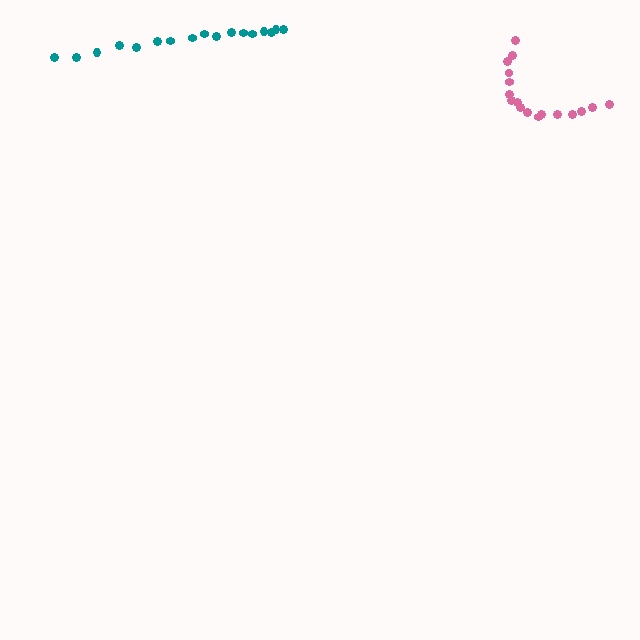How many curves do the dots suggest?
There are 2 distinct paths.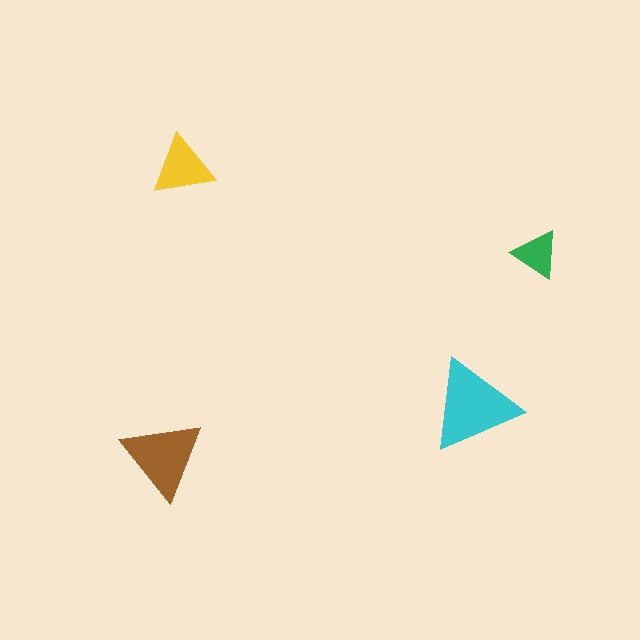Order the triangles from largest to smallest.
the cyan one, the brown one, the yellow one, the green one.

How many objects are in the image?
There are 4 objects in the image.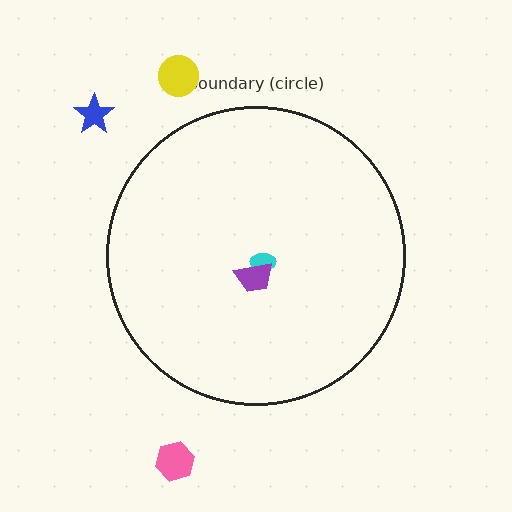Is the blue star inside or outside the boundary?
Outside.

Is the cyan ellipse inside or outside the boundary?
Inside.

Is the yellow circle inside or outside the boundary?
Outside.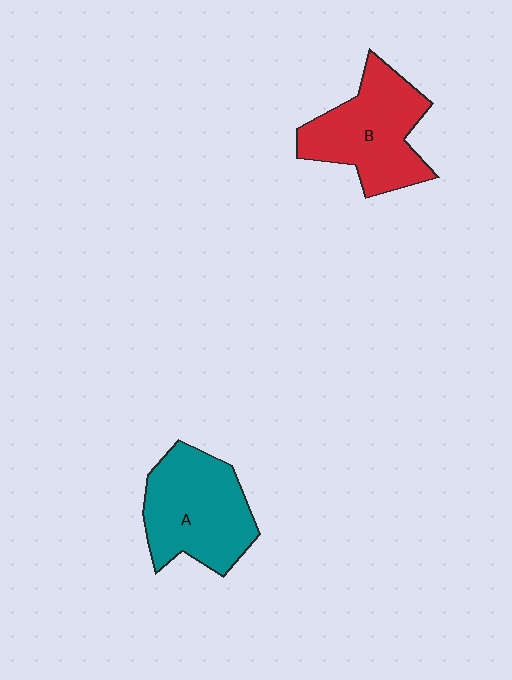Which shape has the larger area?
Shape A (teal).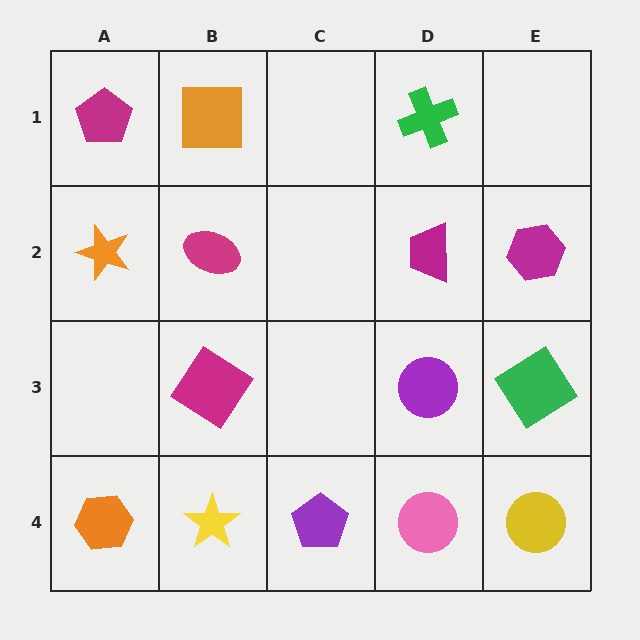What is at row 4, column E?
A yellow circle.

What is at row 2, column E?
A magenta hexagon.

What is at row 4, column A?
An orange hexagon.